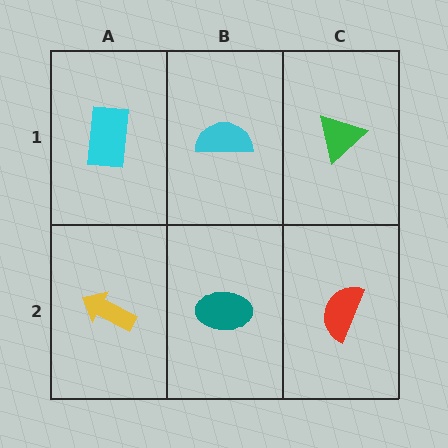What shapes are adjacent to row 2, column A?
A cyan rectangle (row 1, column A), a teal ellipse (row 2, column B).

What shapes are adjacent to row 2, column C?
A green triangle (row 1, column C), a teal ellipse (row 2, column B).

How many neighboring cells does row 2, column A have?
2.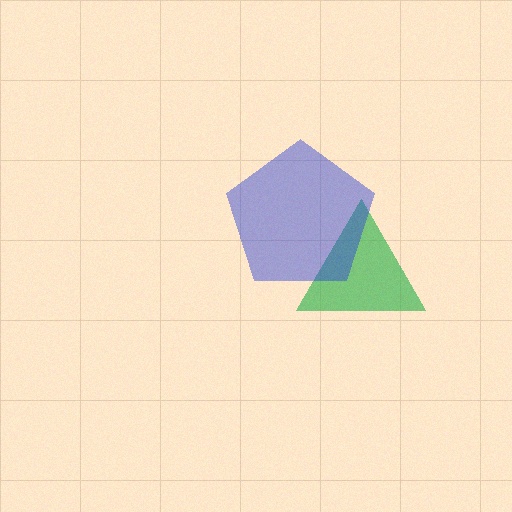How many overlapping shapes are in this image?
There are 2 overlapping shapes in the image.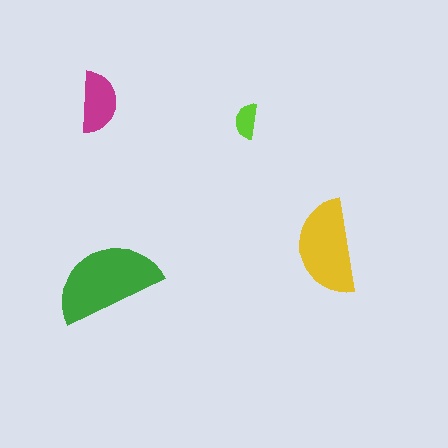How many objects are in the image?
There are 4 objects in the image.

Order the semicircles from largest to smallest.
the green one, the yellow one, the magenta one, the lime one.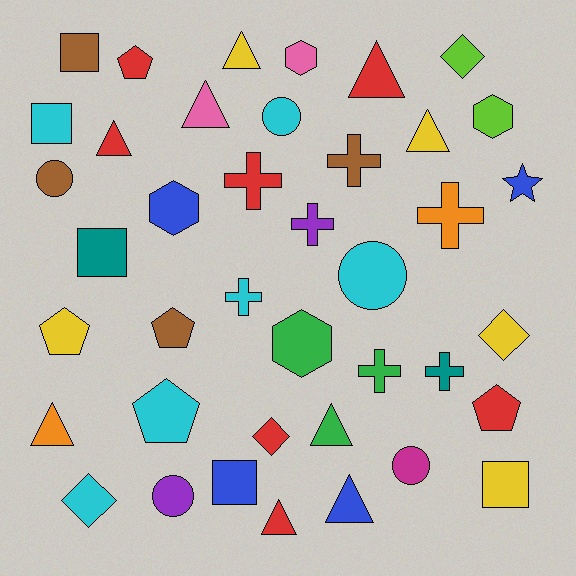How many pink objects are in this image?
There are 2 pink objects.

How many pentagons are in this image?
There are 5 pentagons.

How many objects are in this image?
There are 40 objects.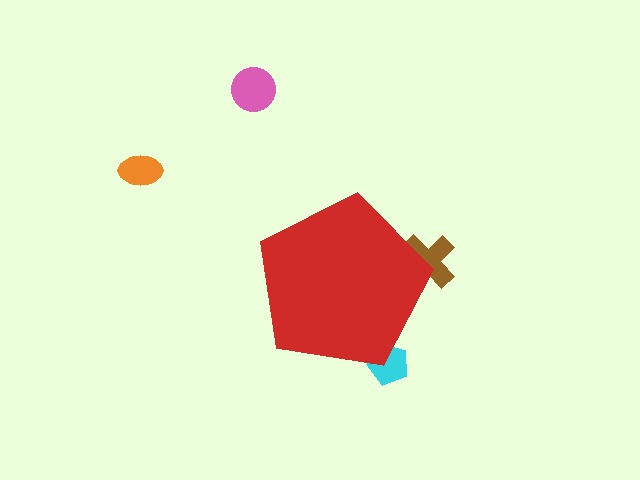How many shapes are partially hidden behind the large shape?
2 shapes are partially hidden.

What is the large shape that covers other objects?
A red pentagon.